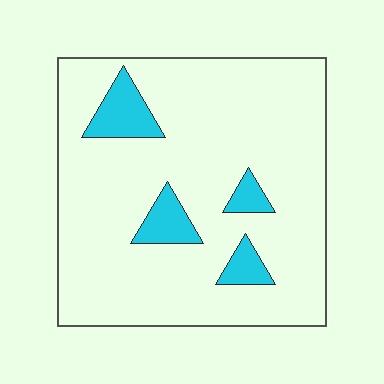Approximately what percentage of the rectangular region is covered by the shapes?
Approximately 10%.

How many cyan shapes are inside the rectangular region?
4.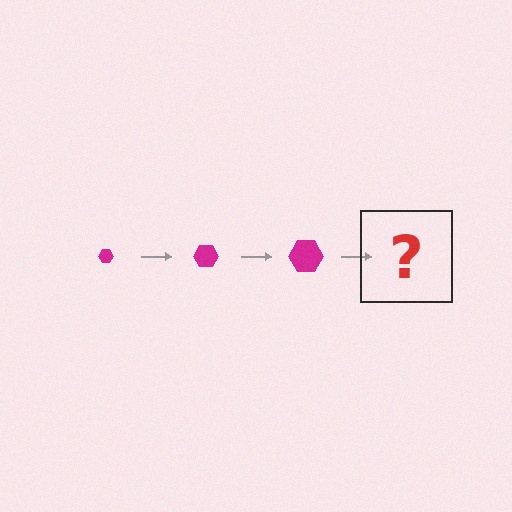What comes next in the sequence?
The next element should be a magenta hexagon, larger than the previous one.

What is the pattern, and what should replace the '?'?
The pattern is that the hexagon gets progressively larger each step. The '?' should be a magenta hexagon, larger than the previous one.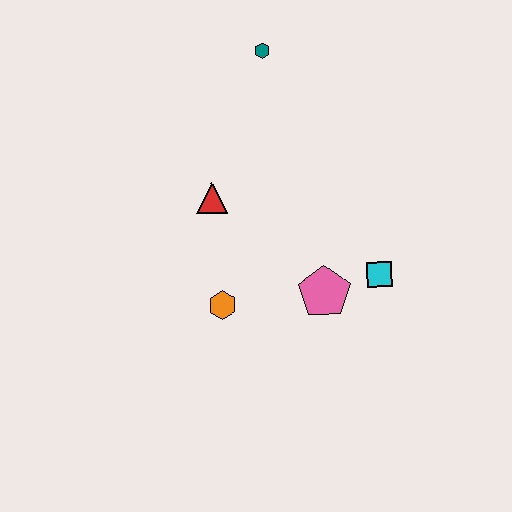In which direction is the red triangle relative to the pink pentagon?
The red triangle is to the left of the pink pentagon.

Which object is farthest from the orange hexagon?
The teal hexagon is farthest from the orange hexagon.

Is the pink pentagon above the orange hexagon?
Yes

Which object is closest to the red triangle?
The orange hexagon is closest to the red triangle.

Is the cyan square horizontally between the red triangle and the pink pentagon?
No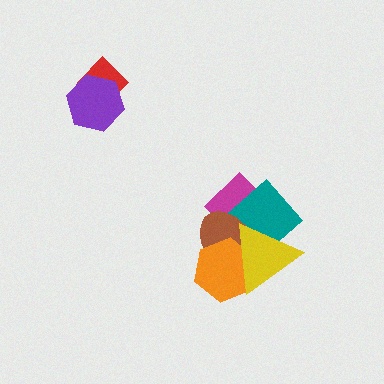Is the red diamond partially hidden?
Yes, it is partially covered by another shape.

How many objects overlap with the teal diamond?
3 objects overlap with the teal diamond.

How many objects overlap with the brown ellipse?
4 objects overlap with the brown ellipse.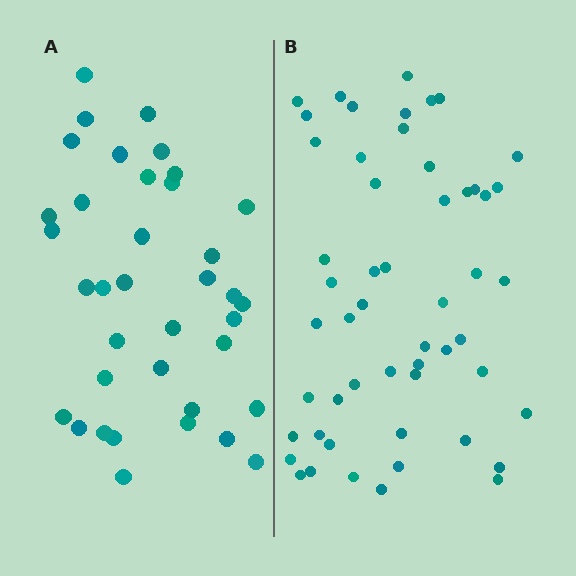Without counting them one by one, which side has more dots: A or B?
Region B (the right region) has more dots.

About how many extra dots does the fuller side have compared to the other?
Region B has approximately 15 more dots than region A.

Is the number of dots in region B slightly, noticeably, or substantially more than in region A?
Region B has noticeably more, but not dramatically so. The ratio is roughly 1.4 to 1.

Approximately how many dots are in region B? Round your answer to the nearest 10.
About 50 dots. (The exact count is 53, which rounds to 50.)